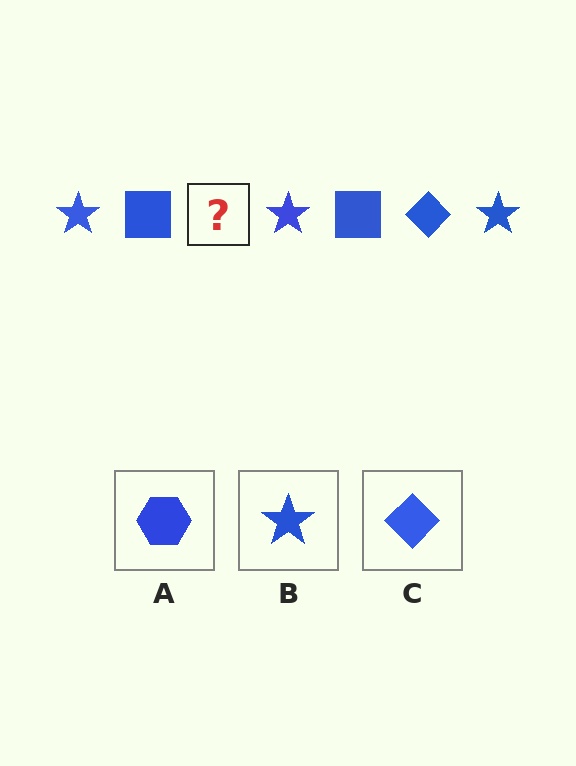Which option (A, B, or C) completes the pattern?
C.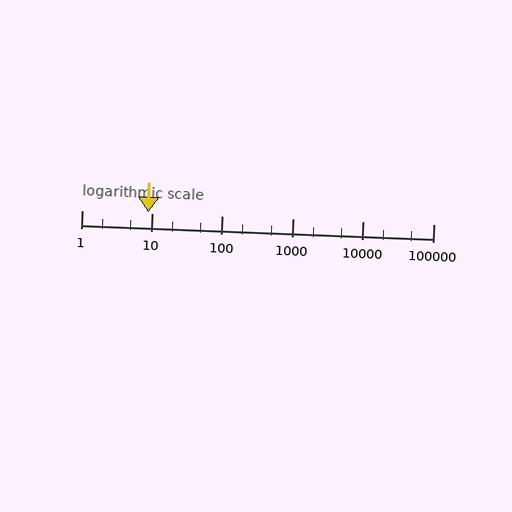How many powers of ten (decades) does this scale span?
The scale spans 5 decades, from 1 to 100000.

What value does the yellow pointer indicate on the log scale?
The pointer indicates approximately 8.8.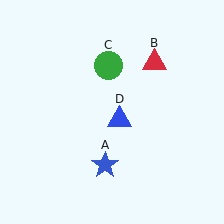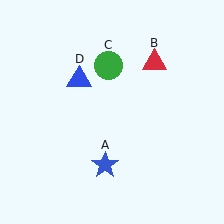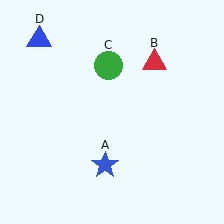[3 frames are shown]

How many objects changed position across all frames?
1 object changed position: blue triangle (object D).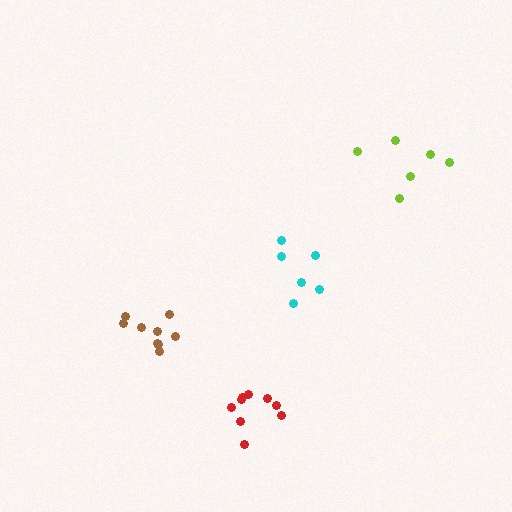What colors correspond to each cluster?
The clusters are colored: brown, cyan, lime, red.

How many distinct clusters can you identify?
There are 4 distinct clusters.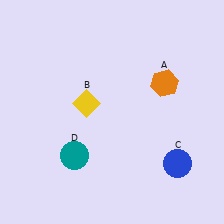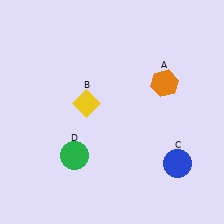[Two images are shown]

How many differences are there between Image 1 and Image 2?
There is 1 difference between the two images.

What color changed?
The circle (D) changed from teal in Image 1 to green in Image 2.